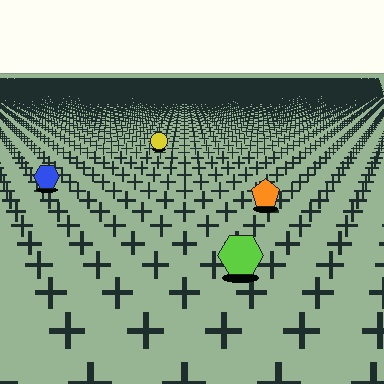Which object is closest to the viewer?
The lime hexagon is closest. The texture marks near it are larger and more spread out.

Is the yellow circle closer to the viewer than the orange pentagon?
No. The orange pentagon is closer — you can tell from the texture gradient: the ground texture is coarser near it.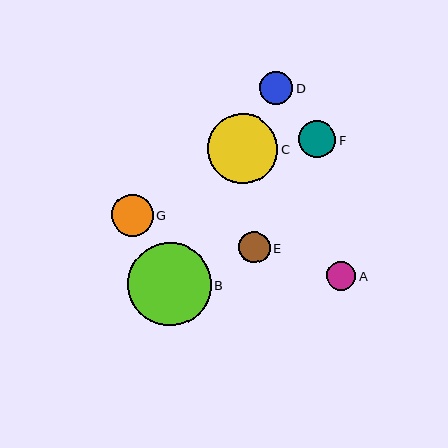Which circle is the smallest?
Circle A is the smallest with a size of approximately 29 pixels.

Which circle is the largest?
Circle B is the largest with a size of approximately 83 pixels.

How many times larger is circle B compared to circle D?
Circle B is approximately 2.5 times the size of circle D.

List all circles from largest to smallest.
From largest to smallest: B, C, G, F, D, E, A.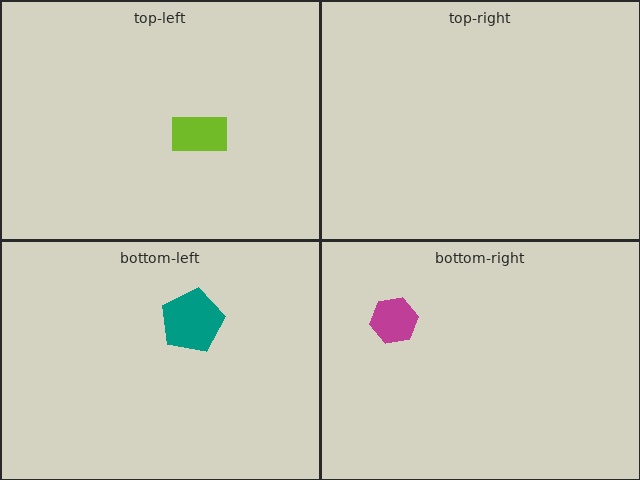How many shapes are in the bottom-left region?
1.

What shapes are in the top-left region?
The lime rectangle.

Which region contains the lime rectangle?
The top-left region.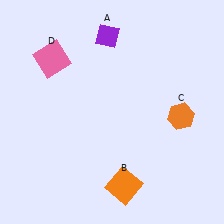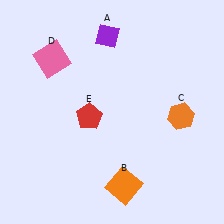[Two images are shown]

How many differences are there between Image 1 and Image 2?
There is 1 difference between the two images.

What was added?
A red pentagon (E) was added in Image 2.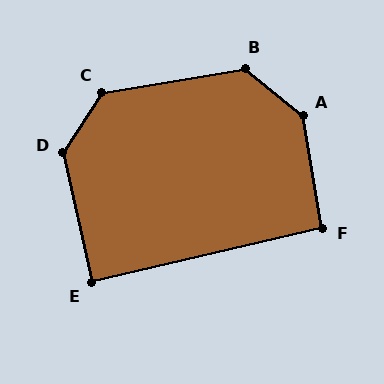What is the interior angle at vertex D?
Approximately 135 degrees (obtuse).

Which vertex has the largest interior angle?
A, at approximately 139 degrees.